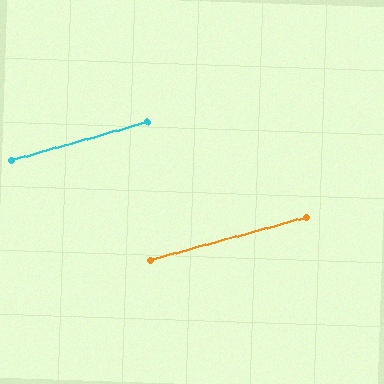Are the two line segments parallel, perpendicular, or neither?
Parallel — their directions differ by only 0.4°.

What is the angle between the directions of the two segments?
Approximately 0 degrees.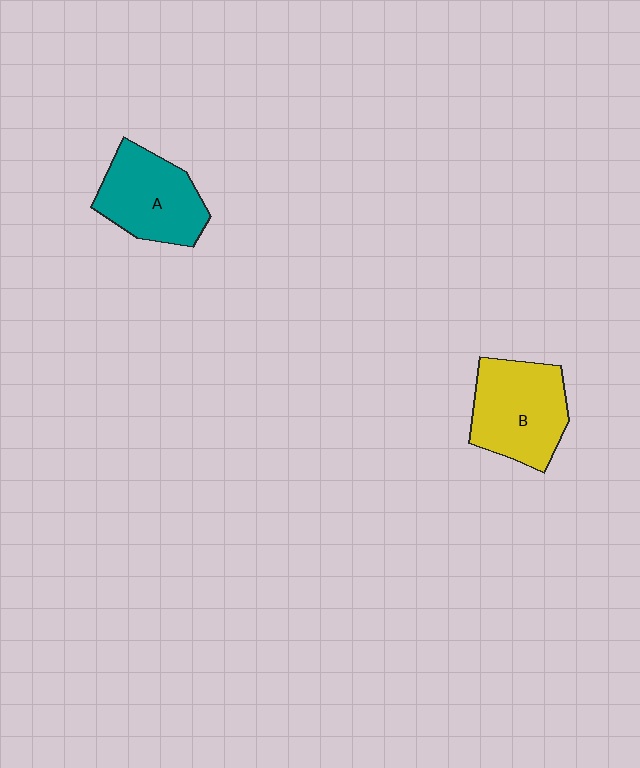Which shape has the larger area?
Shape B (yellow).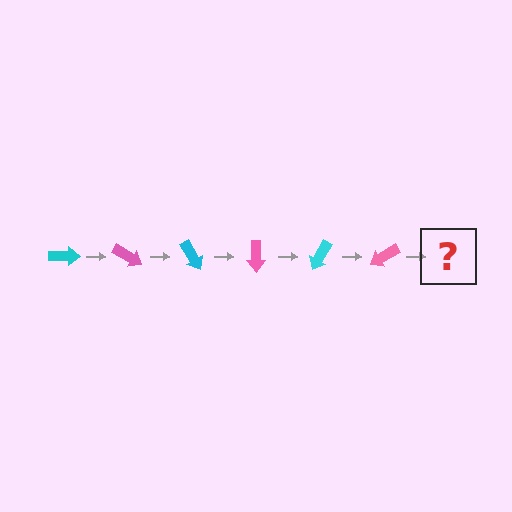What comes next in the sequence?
The next element should be a cyan arrow, rotated 180 degrees from the start.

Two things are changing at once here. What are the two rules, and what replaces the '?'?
The two rules are that it rotates 30 degrees each step and the color cycles through cyan and pink. The '?' should be a cyan arrow, rotated 180 degrees from the start.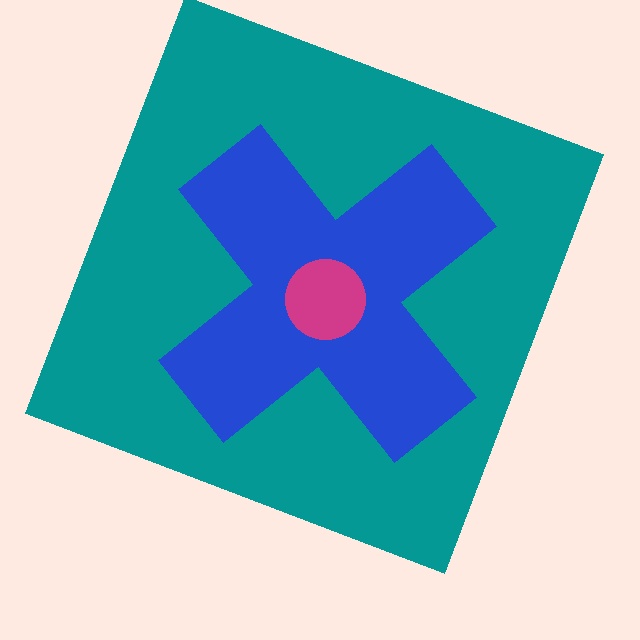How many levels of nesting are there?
3.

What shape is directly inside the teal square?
The blue cross.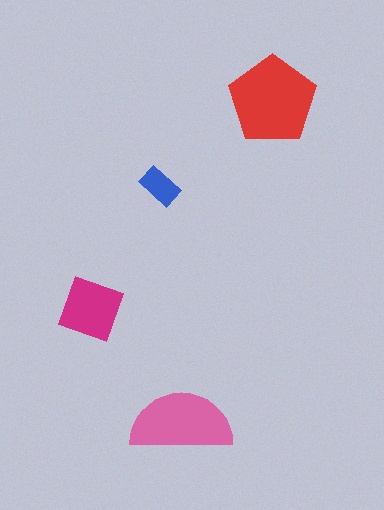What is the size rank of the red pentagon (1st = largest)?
1st.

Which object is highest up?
The red pentagon is topmost.